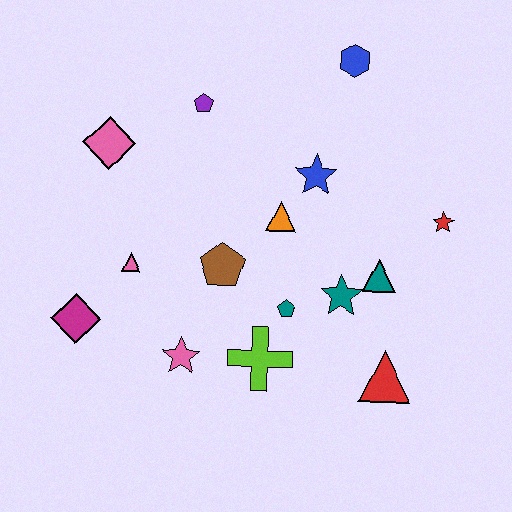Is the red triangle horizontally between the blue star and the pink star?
No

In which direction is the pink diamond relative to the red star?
The pink diamond is to the left of the red star.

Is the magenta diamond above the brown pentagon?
No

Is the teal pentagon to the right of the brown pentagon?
Yes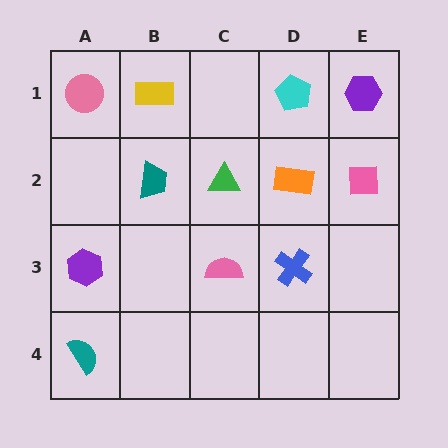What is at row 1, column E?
A purple hexagon.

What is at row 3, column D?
A blue cross.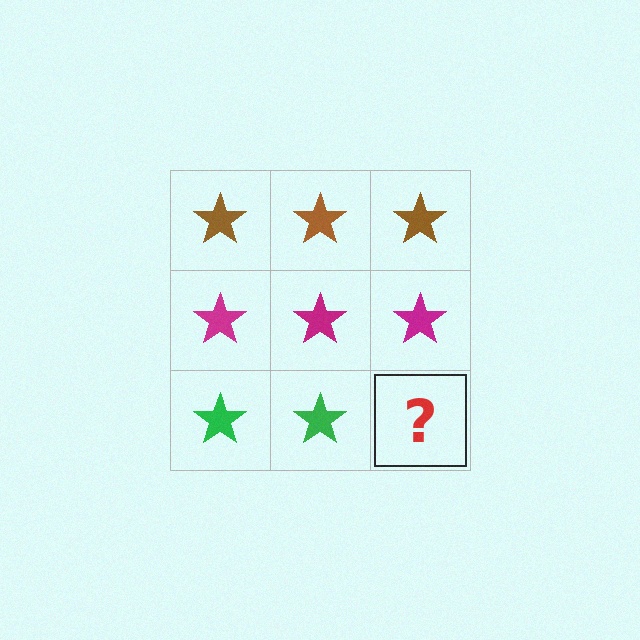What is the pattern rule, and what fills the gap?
The rule is that each row has a consistent color. The gap should be filled with a green star.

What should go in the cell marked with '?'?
The missing cell should contain a green star.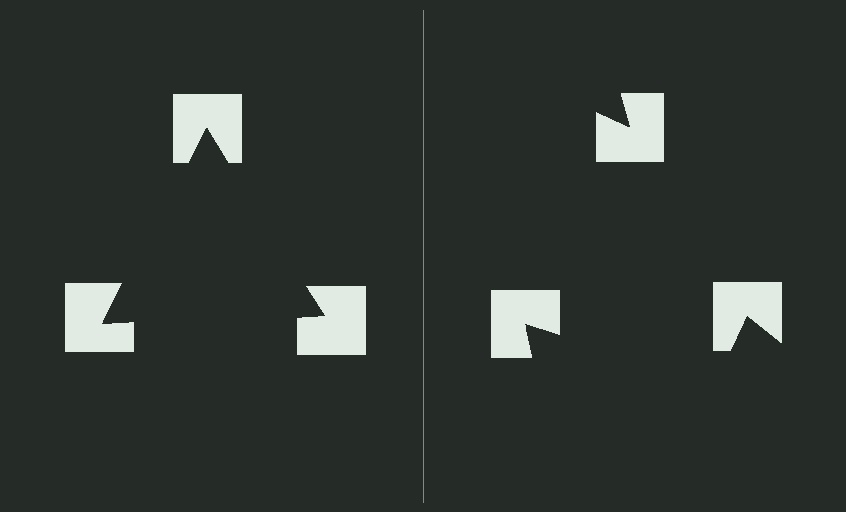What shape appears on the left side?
An illusory triangle.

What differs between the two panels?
The notched squares are positioned identically on both sides; only the wedge orientations differ. On the left they align to a triangle; on the right they are misaligned.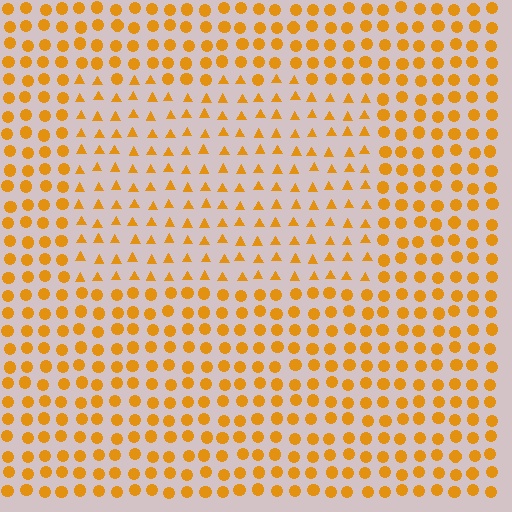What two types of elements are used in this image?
The image uses triangles inside the rectangle region and circles outside it.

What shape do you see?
I see a rectangle.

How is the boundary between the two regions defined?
The boundary is defined by a change in element shape: triangles inside vs. circles outside. All elements share the same color and spacing.